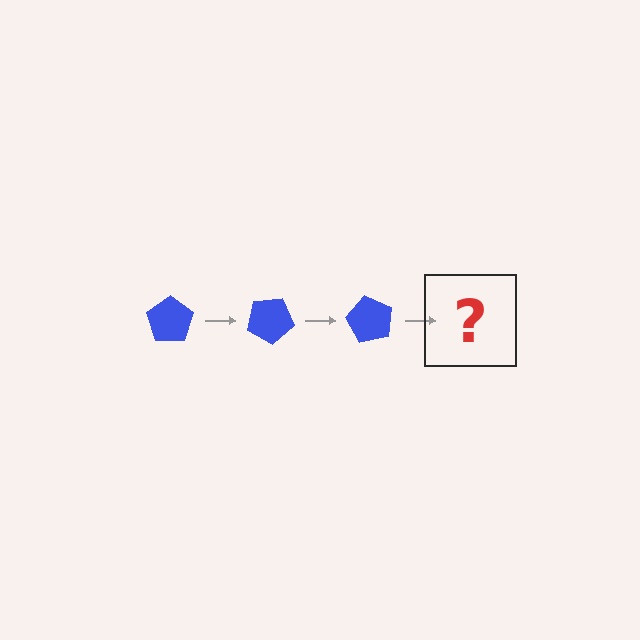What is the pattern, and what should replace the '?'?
The pattern is that the pentagon rotates 30 degrees each step. The '?' should be a blue pentagon rotated 90 degrees.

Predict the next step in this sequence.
The next step is a blue pentagon rotated 90 degrees.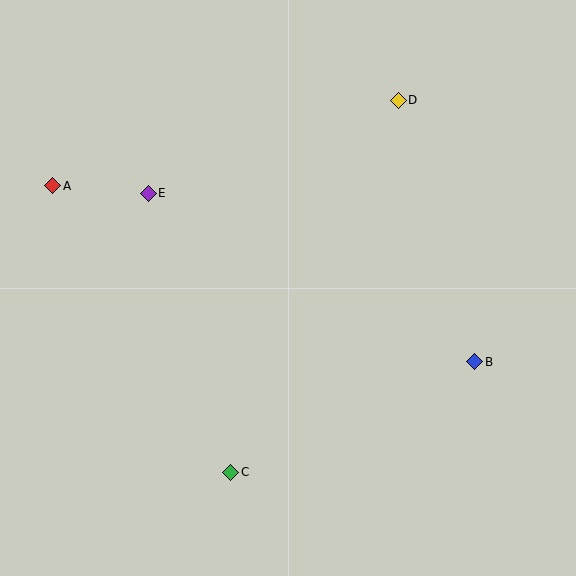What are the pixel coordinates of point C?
Point C is at (231, 472).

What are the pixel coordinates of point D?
Point D is at (398, 100).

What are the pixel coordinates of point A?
Point A is at (53, 186).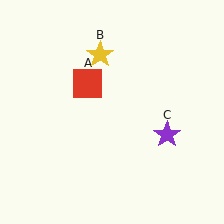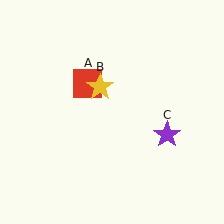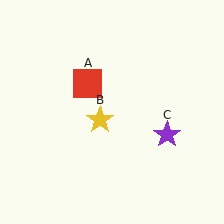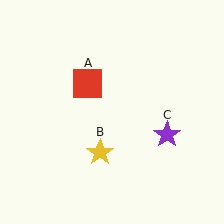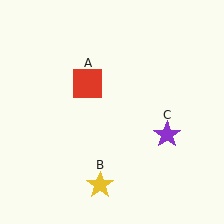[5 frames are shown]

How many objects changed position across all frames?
1 object changed position: yellow star (object B).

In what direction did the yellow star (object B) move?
The yellow star (object B) moved down.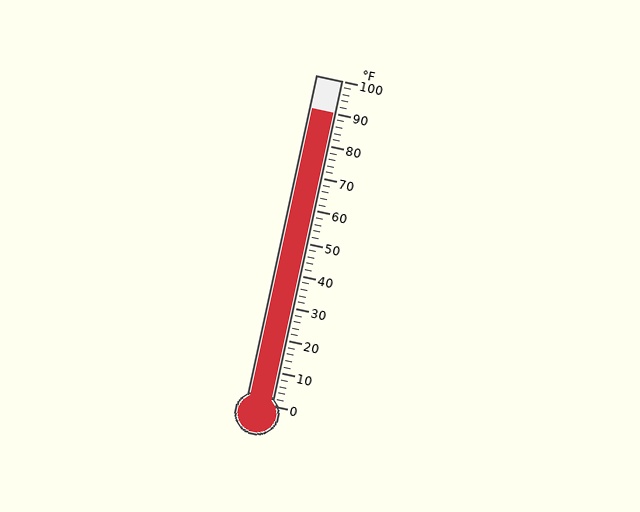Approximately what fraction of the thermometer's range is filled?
The thermometer is filled to approximately 90% of its range.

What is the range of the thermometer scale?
The thermometer scale ranges from 0°F to 100°F.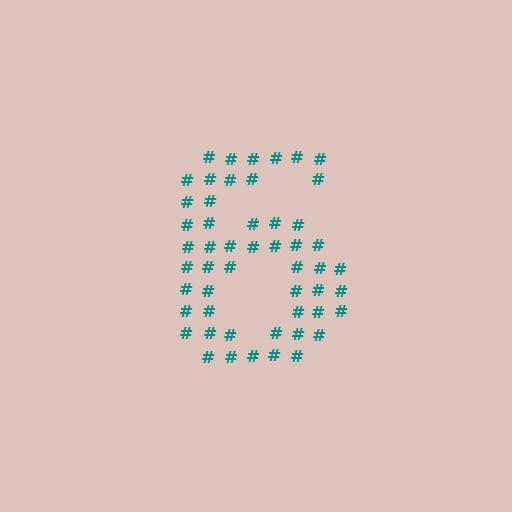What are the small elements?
The small elements are hash symbols.